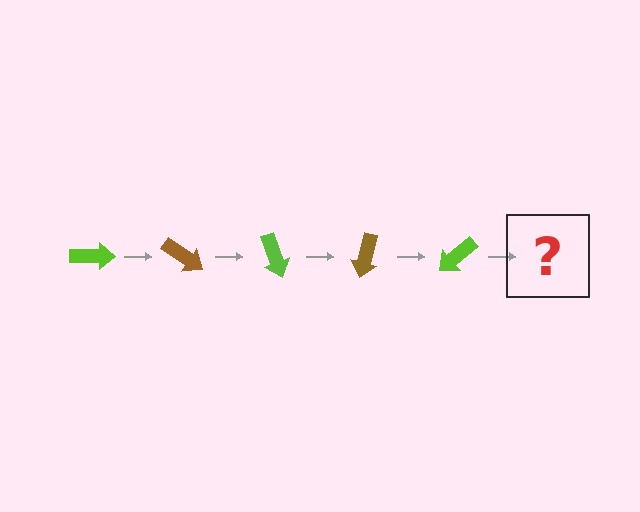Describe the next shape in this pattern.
It should be a brown arrow, rotated 175 degrees from the start.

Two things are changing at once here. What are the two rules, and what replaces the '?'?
The two rules are that it rotates 35 degrees each step and the color cycles through lime and brown. The '?' should be a brown arrow, rotated 175 degrees from the start.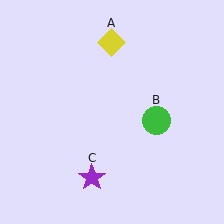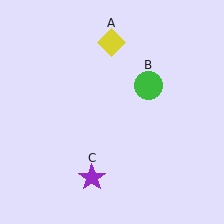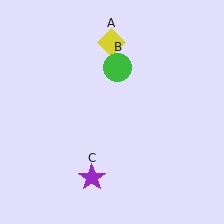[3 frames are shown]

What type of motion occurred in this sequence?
The green circle (object B) rotated counterclockwise around the center of the scene.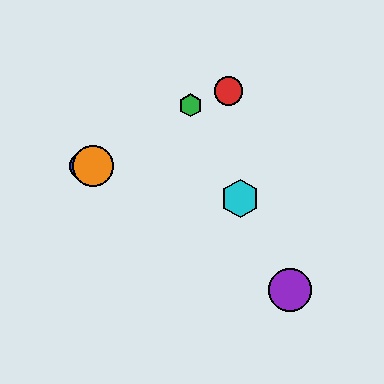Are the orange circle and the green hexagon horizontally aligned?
No, the orange circle is at y≈166 and the green hexagon is at y≈105.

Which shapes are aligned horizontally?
The blue circle, the yellow circle, the orange circle are aligned horizontally.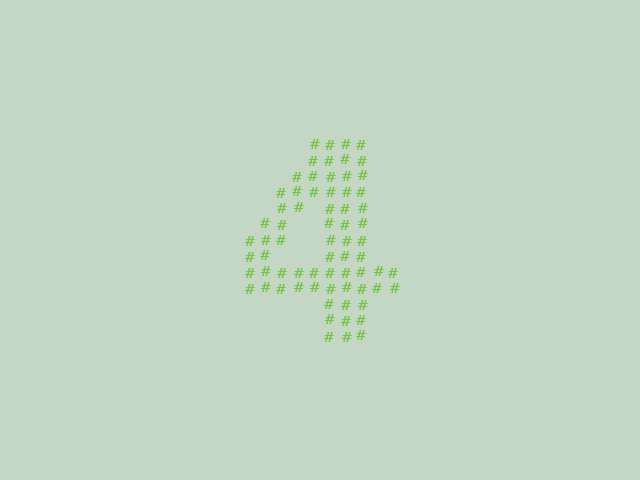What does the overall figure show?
The overall figure shows the digit 4.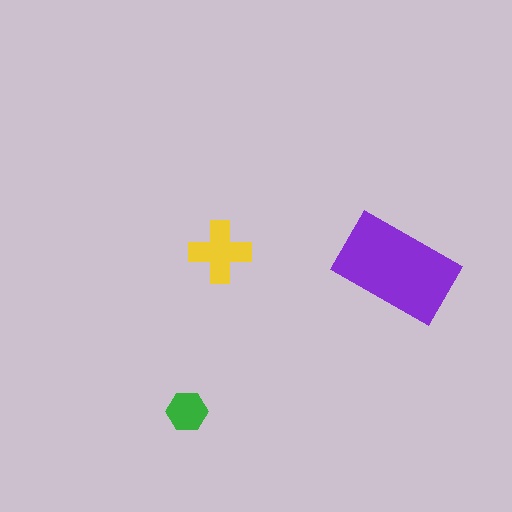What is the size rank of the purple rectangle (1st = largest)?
1st.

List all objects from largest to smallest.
The purple rectangle, the yellow cross, the green hexagon.